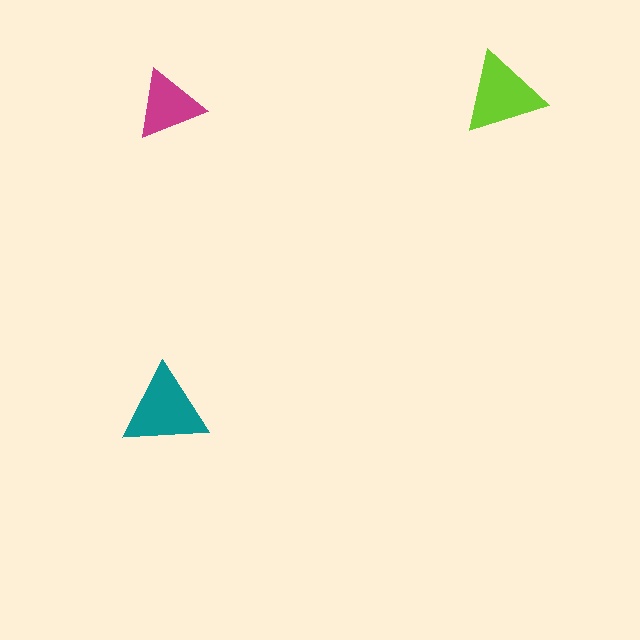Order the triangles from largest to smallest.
the teal one, the lime one, the magenta one.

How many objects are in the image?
There are 3 objects in the image.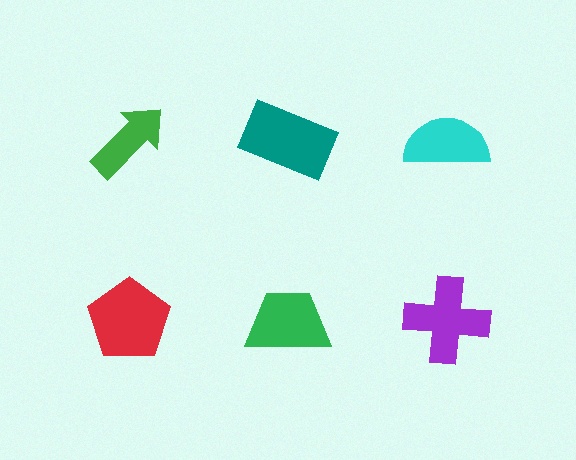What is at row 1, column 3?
A cyan semicircle.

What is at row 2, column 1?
A red pentagon.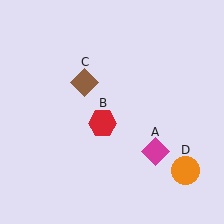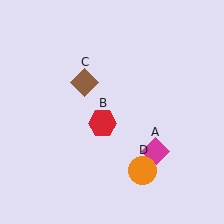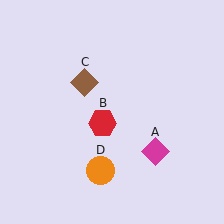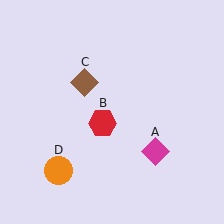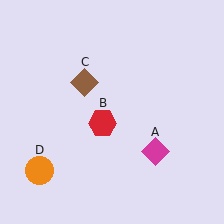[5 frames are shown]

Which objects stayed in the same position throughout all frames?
Magenta diamond (object A) and red hexagon (object B) and brown diamond (object C) remained stationary.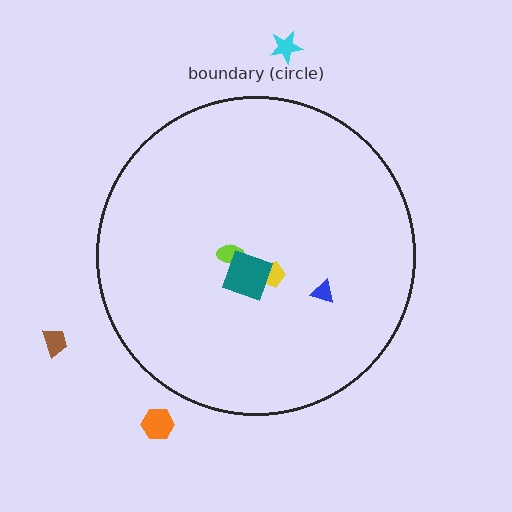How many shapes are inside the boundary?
4 inside, 3 outside.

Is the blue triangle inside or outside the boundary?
Inside.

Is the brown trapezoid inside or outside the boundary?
Outside.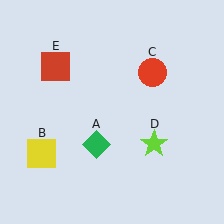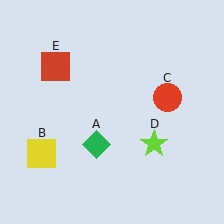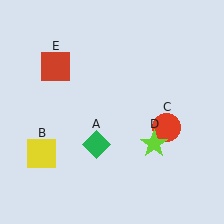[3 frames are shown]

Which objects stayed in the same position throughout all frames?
Green diamond (object A) and yellow square (object B) and lime star (object D) and red square (object E) remained stationary.